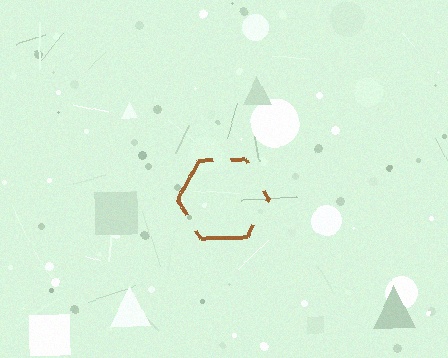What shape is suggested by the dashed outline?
The dashed outline suggests a hexagon.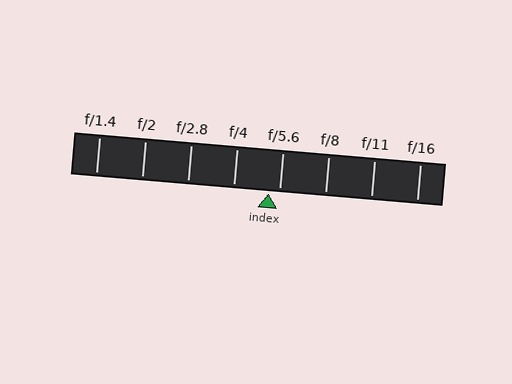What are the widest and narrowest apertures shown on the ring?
The widest aperture shown is f/1.4 and the narrowest is f/16.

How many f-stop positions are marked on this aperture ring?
There are 8 f-stop positions marked.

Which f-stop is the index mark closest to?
The index mark is closest to f/5.6.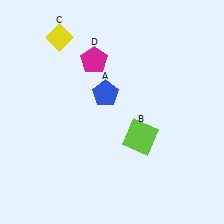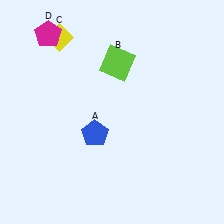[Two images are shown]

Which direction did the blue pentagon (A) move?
The blue pentagon (A) moved down.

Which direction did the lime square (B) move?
The lime square (B) moved up.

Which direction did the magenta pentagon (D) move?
The magenta pentagon (D) moved left.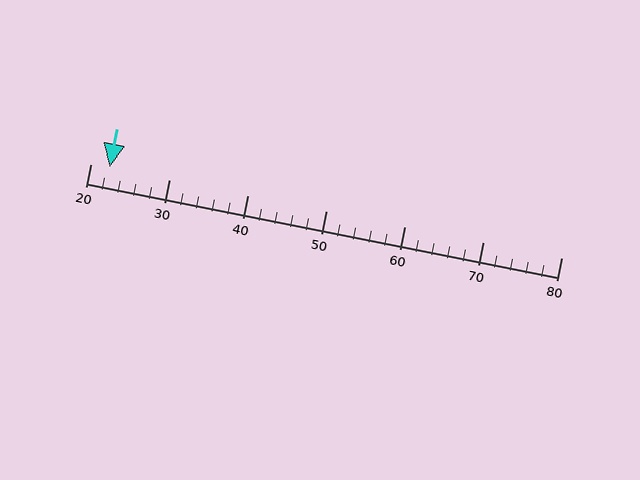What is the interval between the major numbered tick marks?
The major tick marks are spaced 10 units apart.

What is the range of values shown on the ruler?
The ruler shows values from 20 to 80.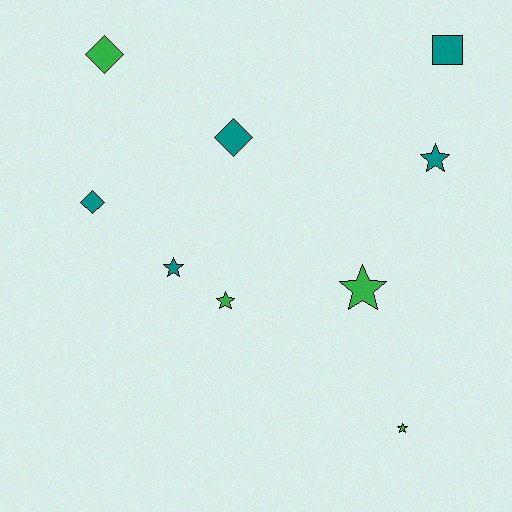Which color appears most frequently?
Teal, with 5 objects.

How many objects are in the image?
There are 9 objects.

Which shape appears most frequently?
Star, with 5 objects.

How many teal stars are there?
There are 2 teal stars.